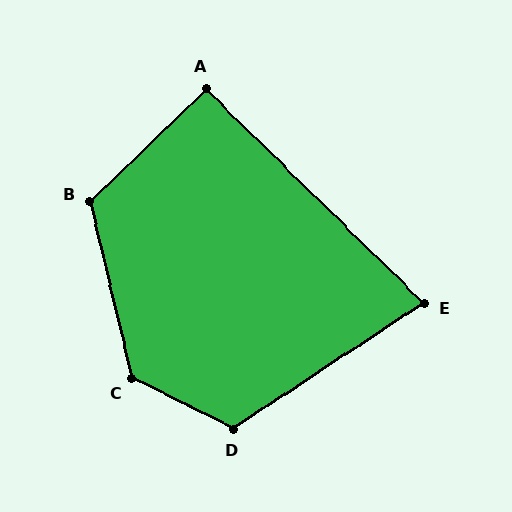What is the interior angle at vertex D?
Approximately 120 degrees (obtuse).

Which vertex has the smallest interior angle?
E, at approximately 78 degrees.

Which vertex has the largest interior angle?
C, at approximately 130 degrees.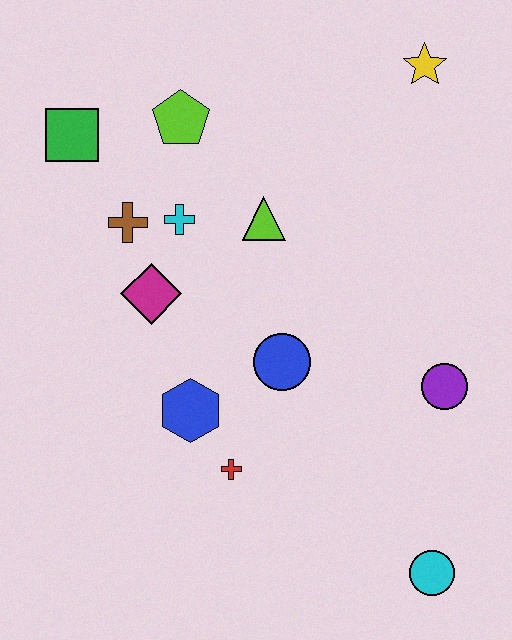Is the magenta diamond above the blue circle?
Yes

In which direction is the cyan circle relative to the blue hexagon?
The cyan circle is to the right of the blue hexagon.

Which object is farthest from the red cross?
The yellow star is farthest from the red cross.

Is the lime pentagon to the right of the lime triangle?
No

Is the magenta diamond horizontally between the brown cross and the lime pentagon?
Yes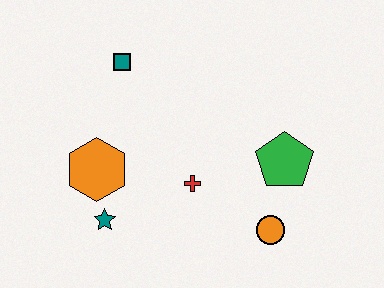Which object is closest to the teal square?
The orange hexagon is closest to the teal square.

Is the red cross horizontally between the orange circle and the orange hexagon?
Yes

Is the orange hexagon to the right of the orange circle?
No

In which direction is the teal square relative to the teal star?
The teal square is above the teal star.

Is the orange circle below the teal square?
Yes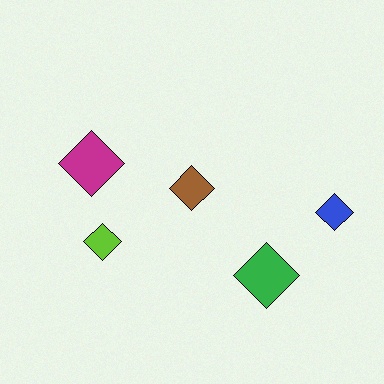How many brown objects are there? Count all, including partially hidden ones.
There is 1 brown object.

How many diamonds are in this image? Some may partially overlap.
There are 5 diamonds.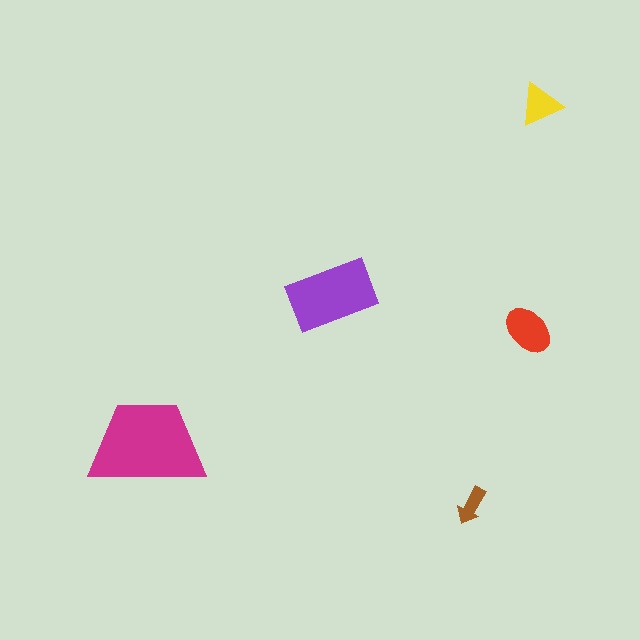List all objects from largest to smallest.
The magenta trapezoid, the purple rectangle, the red ellipse, the yellow triangle, the brown arrow.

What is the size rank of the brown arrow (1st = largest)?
5th.